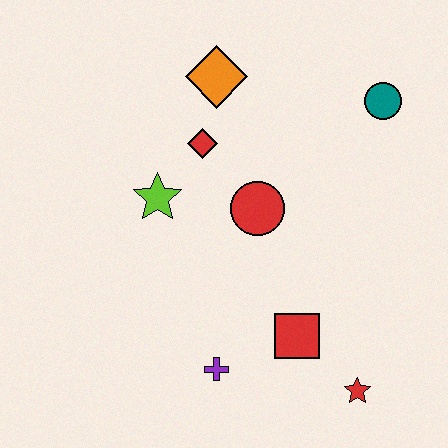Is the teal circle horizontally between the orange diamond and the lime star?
No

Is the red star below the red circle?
Yes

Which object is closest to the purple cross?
The red square is closest to the purple cross.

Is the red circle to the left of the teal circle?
Yes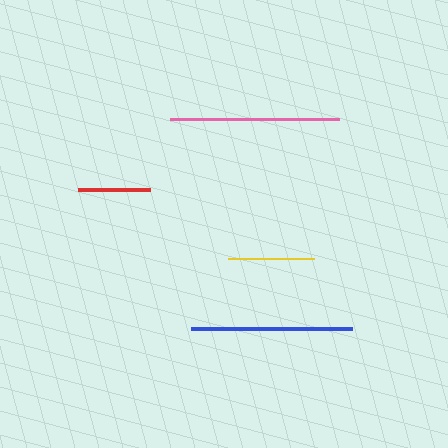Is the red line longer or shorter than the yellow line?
The yellow line is longer than the red line.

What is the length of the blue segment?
The blue segment is approximately 161 pixels long.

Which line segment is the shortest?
The red line is the shortest at approximately 72 pixels.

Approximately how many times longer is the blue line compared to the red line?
The blue line is approximately 2.2 times the length of the red line.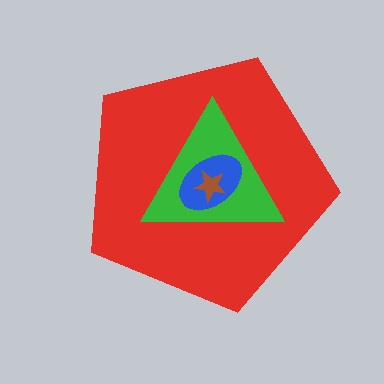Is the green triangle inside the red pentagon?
Yes.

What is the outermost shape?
The red pentagon.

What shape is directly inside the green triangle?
The blue ellipse.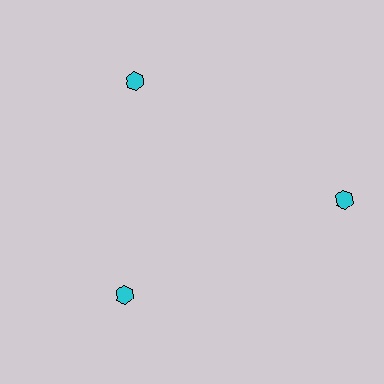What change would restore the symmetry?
The symmetry would be restored by moving it inward, back onto the ring so that all 3 hexagons sit at equal angles and equal distance from the center.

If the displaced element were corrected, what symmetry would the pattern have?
It would have 3-fold rotational symmetry — the pattern would map onto itself every 120 degrees.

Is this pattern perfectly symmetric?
No. The 3 cyan hexagons are arranged in a ring, but one element near the 3 o'clock position is pushed outward from the center, breaking the 3-fold rotational symmetry.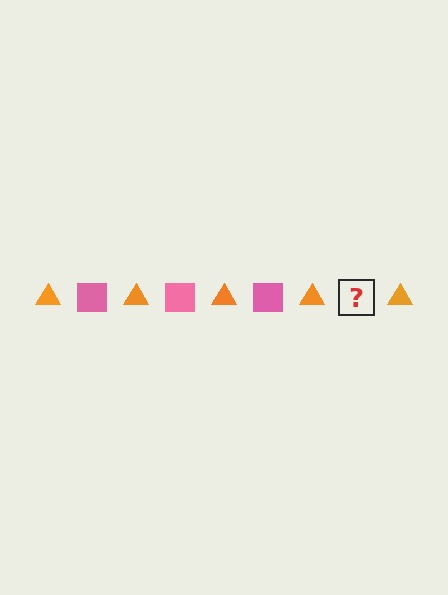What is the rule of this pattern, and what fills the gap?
The rule is that the pattern alternates between orange triangle and pink square. The gap should be filled with a pink square.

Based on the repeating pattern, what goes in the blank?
The blank should be a pink square.